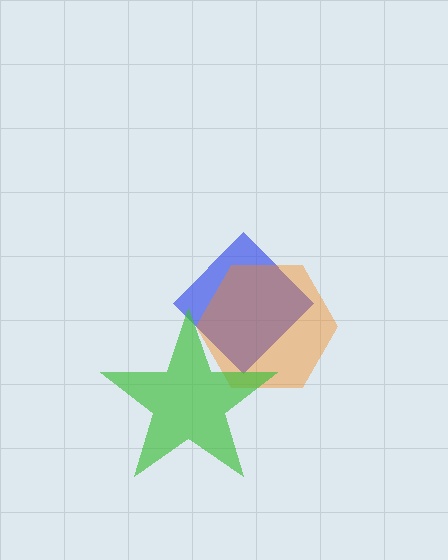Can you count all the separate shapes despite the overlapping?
Yes, there are 3 separate shapes.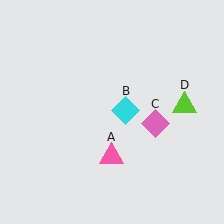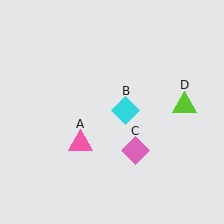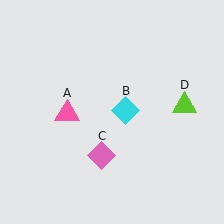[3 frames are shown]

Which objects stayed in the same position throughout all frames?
Cyan diamond (object B) and lime triangle (object D) remained stationary.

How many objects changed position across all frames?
2 objects changed position: pink triangle (object A), pink diamond (object C).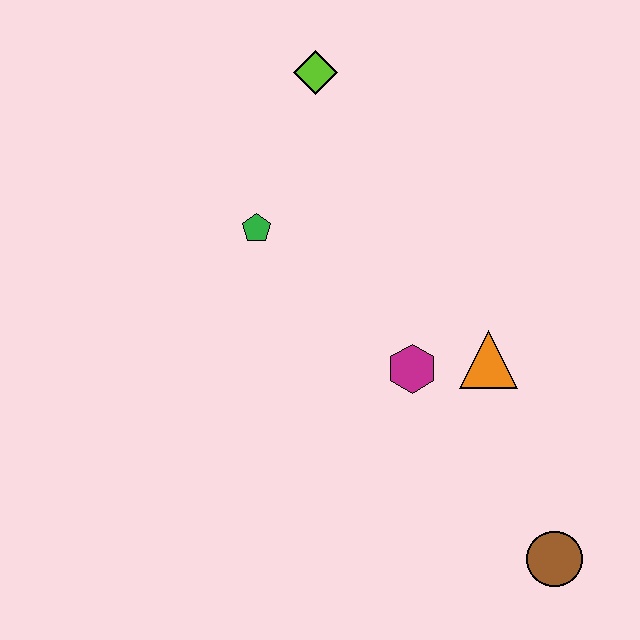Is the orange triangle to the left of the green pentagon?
No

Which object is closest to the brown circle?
The orange triangle is closest to the brown circle.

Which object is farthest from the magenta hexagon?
The lime diamond is farthest from the magenta hexagon.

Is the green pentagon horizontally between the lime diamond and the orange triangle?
No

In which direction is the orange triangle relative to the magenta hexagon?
The orange triangle is to the right of the magenta hexagon.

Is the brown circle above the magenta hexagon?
No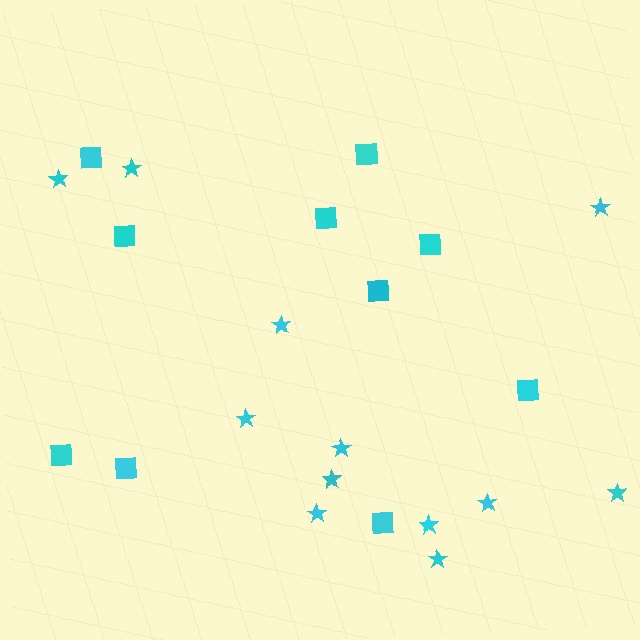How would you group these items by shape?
There are 2 groups: one group of stars (12) and one group of squares (10).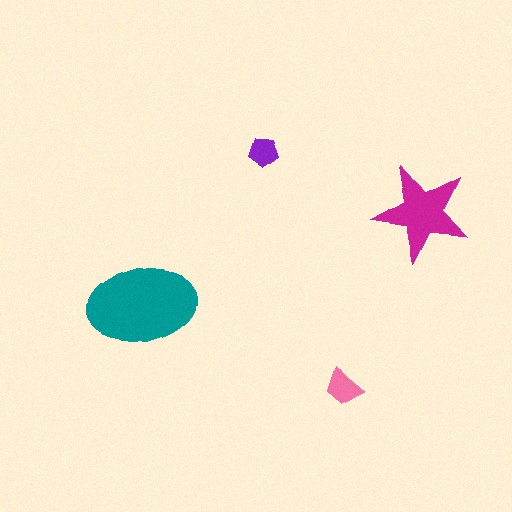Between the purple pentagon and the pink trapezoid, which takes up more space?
The pink trapezoid.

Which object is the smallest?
The purple pentagon.